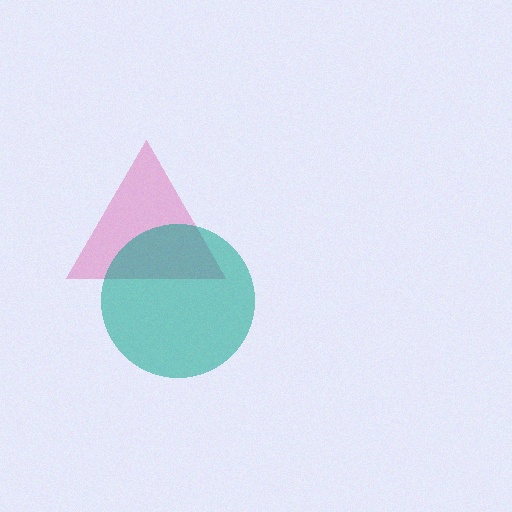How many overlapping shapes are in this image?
There are 2 overlapping shapes in the image.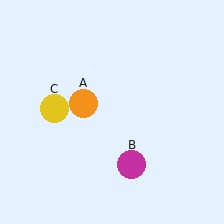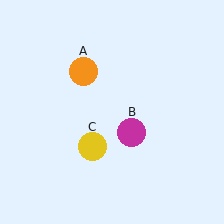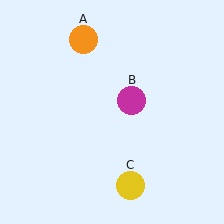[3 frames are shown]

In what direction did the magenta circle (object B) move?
The magenta circle (object B) moved up.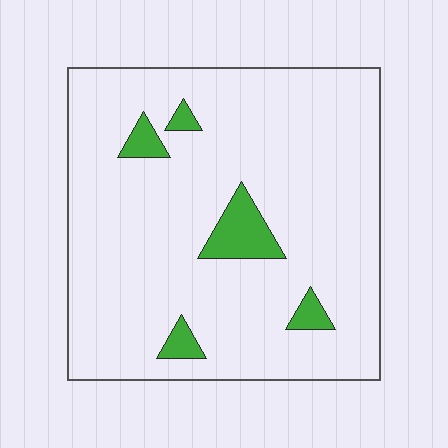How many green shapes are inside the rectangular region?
5.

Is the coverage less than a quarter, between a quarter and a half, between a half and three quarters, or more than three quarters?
Less than a quarter.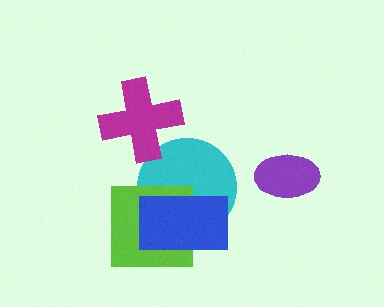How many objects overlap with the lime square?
2 objects overlap with the lime square.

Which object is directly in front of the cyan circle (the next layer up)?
The magenta cross is directly in front of the cyan circle.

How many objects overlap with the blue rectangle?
2 objects overlap with the blue rectangle.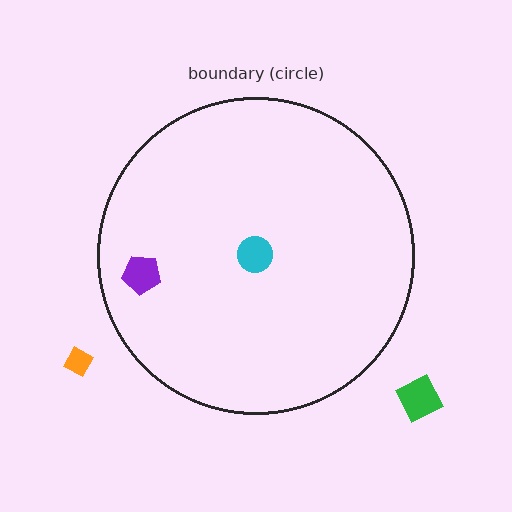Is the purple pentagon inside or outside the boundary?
Inside.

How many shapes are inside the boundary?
2 inside, 2 outside.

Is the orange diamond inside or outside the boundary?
Outside.